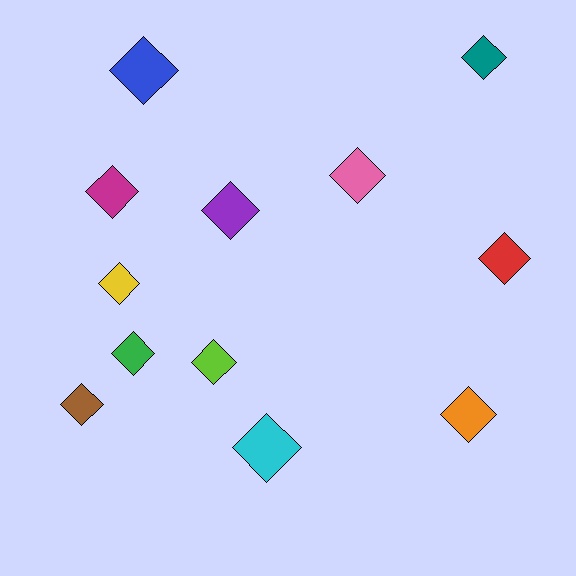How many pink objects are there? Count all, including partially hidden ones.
There is 1 pink object.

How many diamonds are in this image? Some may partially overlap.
There are 12 diamonds.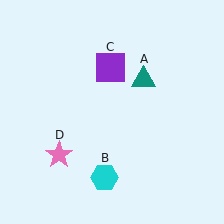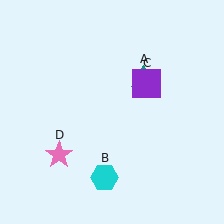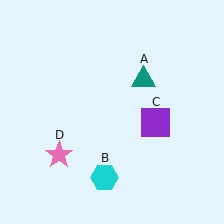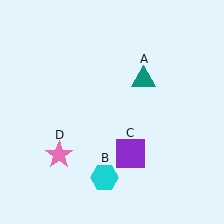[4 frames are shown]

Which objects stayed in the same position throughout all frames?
Teal triangle (object A) and cyan hexagon (object B) and pink star (object D) remained stationary.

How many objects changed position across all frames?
1 object changed position: purple square (object C).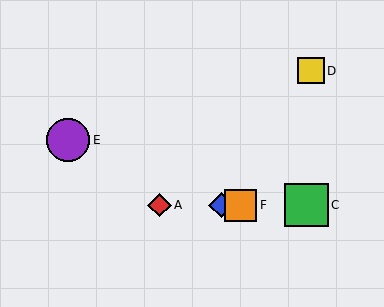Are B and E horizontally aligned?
No, B is at y≈205 and E is at y≈140.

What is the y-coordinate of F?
Object F is at y≈205.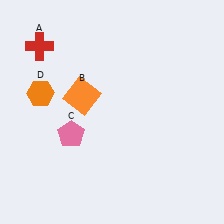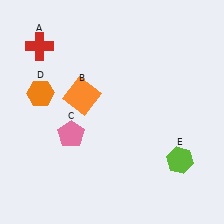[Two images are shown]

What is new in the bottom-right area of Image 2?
A lime hexagon (E) was added in the bottom-right area of Image 2.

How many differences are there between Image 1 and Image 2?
There is 1 difference between the two images.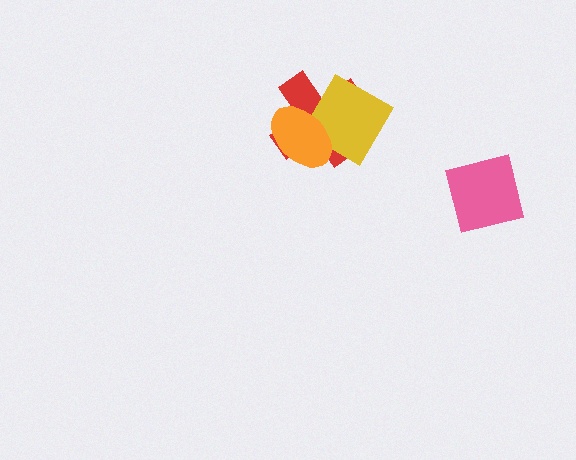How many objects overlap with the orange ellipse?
2 objects overlap with the orange ellipse.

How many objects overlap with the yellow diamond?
2 objects overlap with the yellow diamond.